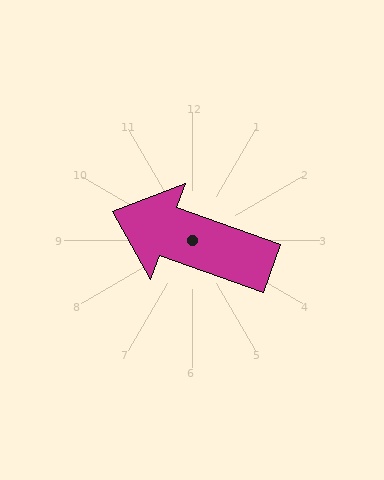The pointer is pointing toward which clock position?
Roughly 10 o'clock.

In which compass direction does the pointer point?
West.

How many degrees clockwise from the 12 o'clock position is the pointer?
Approximately 290 degrees.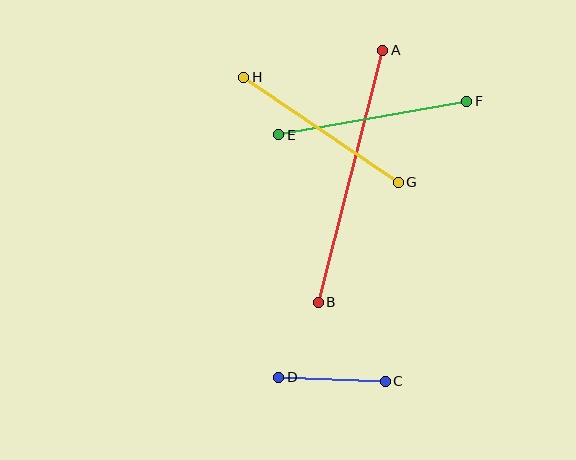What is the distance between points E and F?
The distance is approximately 191 pixels.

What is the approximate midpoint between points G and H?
The midpoint is at approximately (321, 130) pixels.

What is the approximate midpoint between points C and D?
The midpoint is at approximately (332, 379) pixels.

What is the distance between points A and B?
The distance is approximately 260 pixels.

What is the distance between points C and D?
The distance is approximately 106 pixels.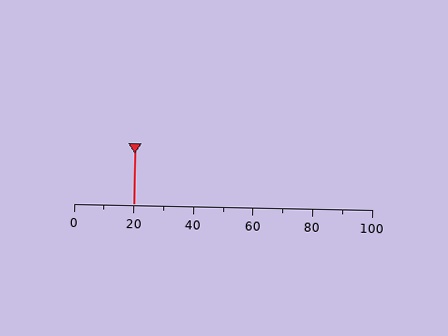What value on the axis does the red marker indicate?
The marker indicates approximately 20.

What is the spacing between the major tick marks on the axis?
The major ticks are spaced 20 apart.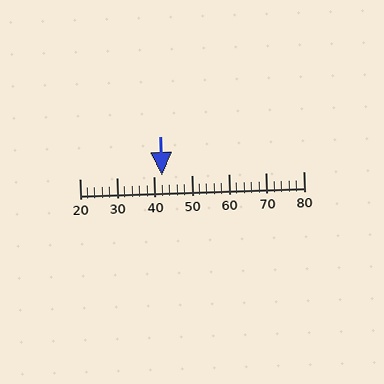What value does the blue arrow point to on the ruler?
The blue arrow points to approximately 42.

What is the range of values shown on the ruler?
The ruler shows values from 20 to 80.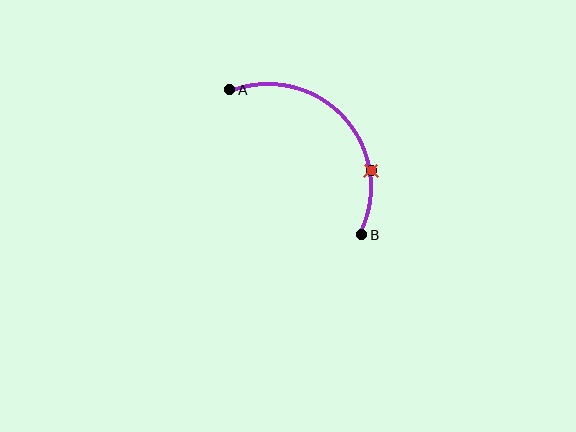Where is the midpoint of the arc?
The arc midpoint is the point on the curve farthest from the straight line joining A and B. It sits above and to the right of that line.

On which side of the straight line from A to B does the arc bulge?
The arc bulges above and to the right of the straight line connecting A and B.